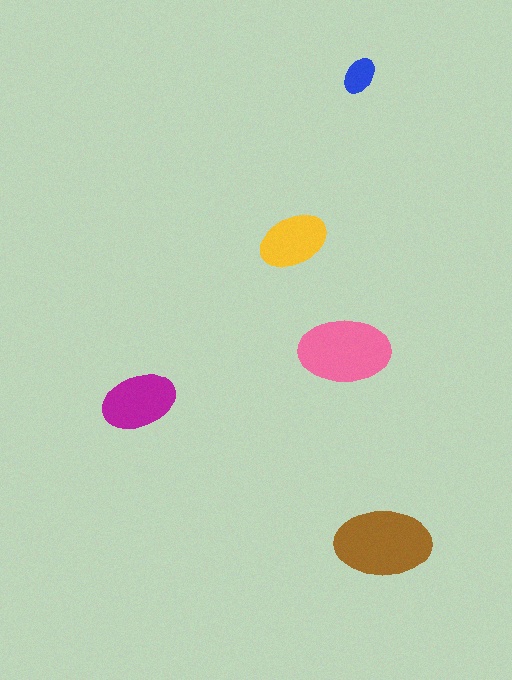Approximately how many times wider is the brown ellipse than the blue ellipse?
About 2.5 times wider.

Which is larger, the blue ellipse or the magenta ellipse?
The magenta one.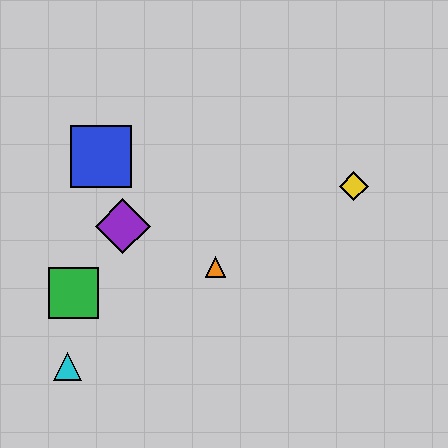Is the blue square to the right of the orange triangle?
No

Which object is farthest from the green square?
The yellow diamond is farthest from the green square.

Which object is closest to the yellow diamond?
The orange triangle is closest to the yellow diamond.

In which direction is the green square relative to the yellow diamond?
The green square is to the left of the yellow diamond.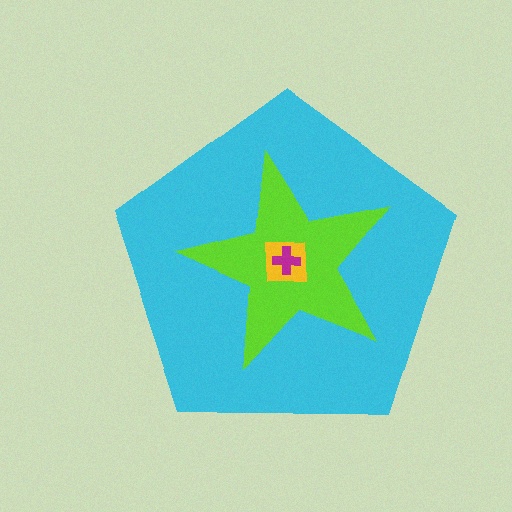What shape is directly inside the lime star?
The yellow square.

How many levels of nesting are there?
4.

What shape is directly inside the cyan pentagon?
The lime star.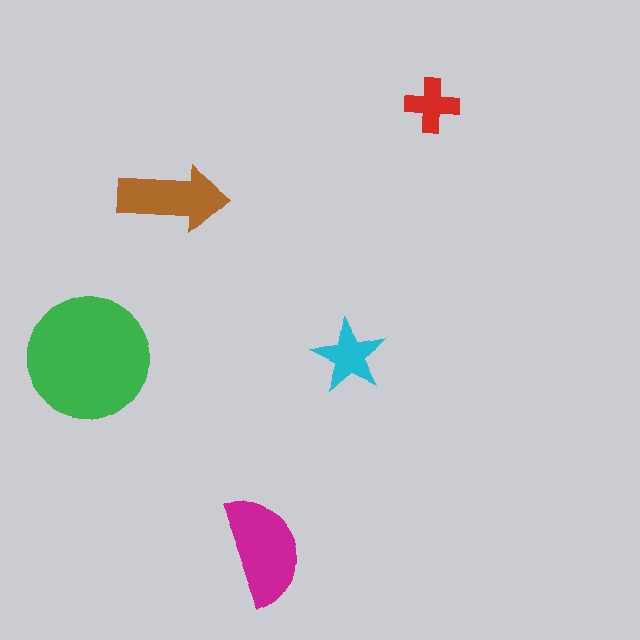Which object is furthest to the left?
The green circle is leftmost.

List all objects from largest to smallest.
The green circle, the magenta semicircle, the brown arrow, the cyan star, the red cross.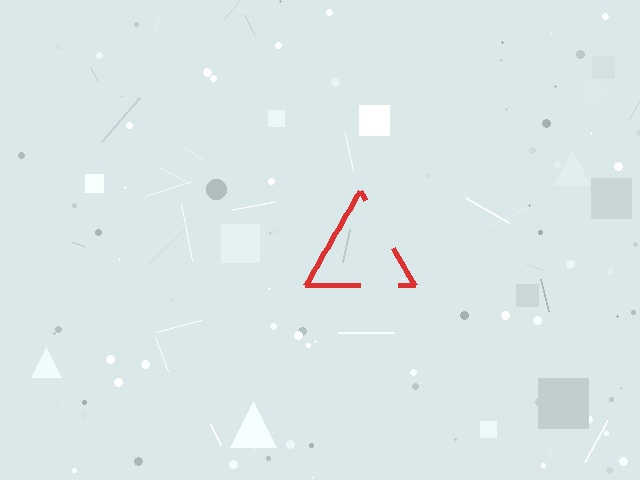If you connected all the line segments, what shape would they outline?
They would outline a triangle.